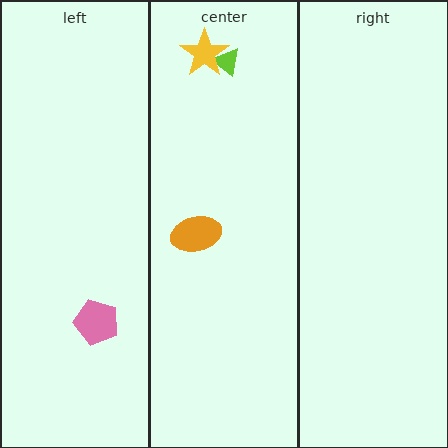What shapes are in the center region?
The orange ellipse, the lime triangle, the yellow star.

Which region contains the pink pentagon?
The left region.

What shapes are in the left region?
The pink pentagon.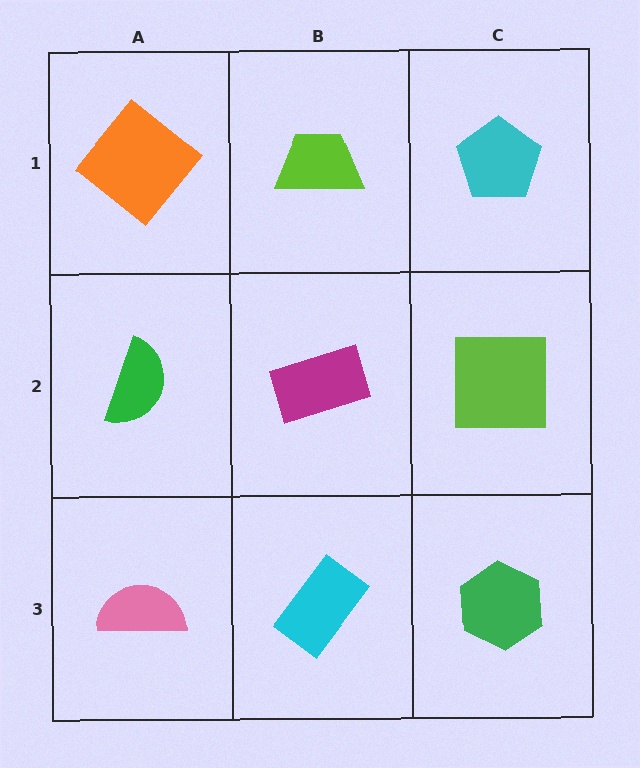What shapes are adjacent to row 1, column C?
A lime square (row 2, column C), a lime trapezoid (row 1, column B).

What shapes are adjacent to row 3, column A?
A green semicircle (row 2, column A), a cyan rectangle (row 3, column B).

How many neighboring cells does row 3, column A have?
2.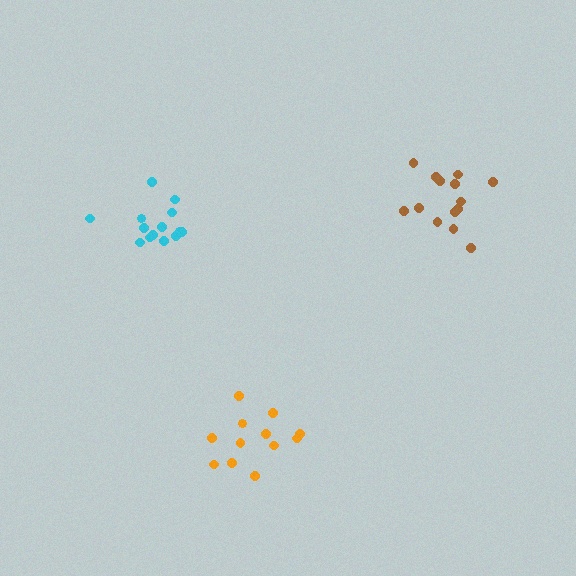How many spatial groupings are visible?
There are 3 spatial groupings.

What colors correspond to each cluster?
The clusters are colored: orange, cyan, brown.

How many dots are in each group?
Group 1: 12 dots, Group 2: 14 dots, Group 3: 14 dots (40 total).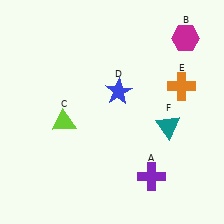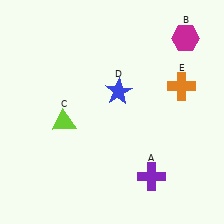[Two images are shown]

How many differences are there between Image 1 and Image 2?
There is 1 difference between the two images.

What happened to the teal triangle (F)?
The teal triangle (F) was removed in Image 2. It was in the bottom-right area of Image 1.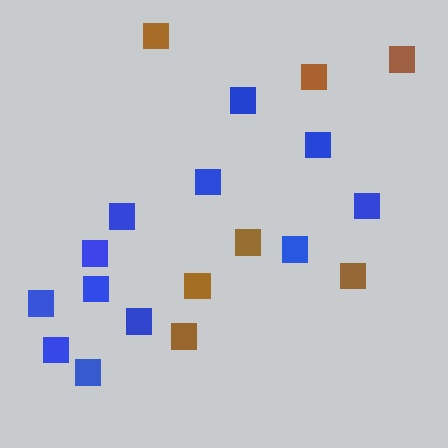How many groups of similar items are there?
There are 2 groups: one group of blue squares (12) and one group of brown squares (7).